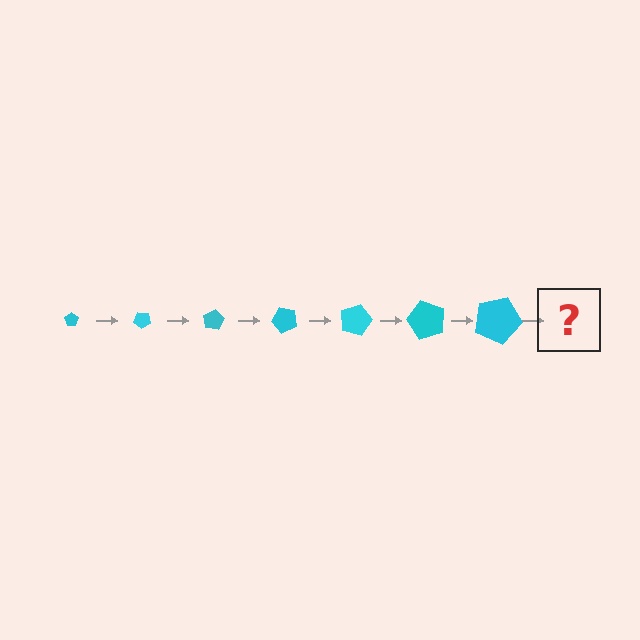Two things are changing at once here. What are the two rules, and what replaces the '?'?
The two rules are that the pentagon grows larger each step and it rotates 40 degrees each step. The '?' should be a pentagon, larger than the previous one and rotated 280 degrees from the start.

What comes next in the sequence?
The next element should be a pentagon, larger than the previous one and rotated 280 degrees from the start.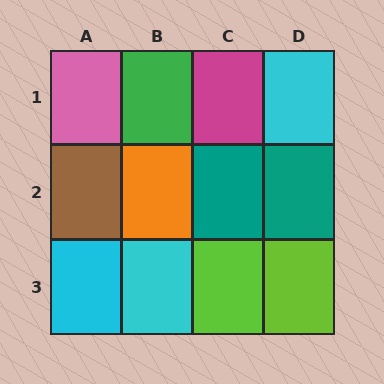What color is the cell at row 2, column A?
Brown.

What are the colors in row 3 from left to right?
Cyan, cyan, lime, lime.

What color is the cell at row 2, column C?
Teal.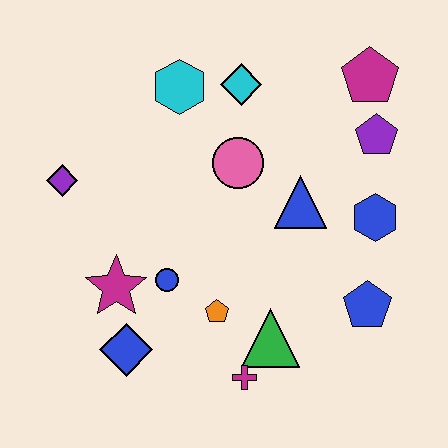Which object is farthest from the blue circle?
The magenta pentagon is farthest from the blue circle.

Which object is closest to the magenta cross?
The green triangle is closest to the magenta cross.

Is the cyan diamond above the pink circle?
Yes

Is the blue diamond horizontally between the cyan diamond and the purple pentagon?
No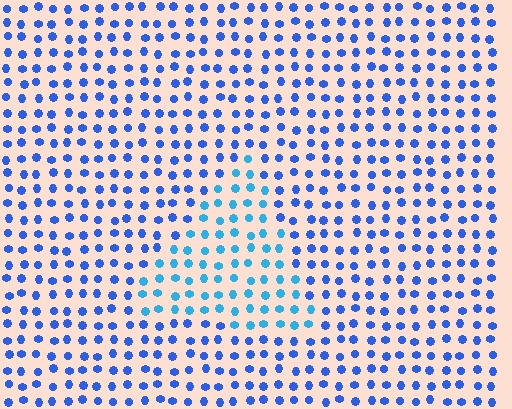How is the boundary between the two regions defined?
The boundary is defined purely by a slight shift in hue (about 27 degrees). Spacing, size, and orientation are identical on both sides.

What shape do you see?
I see a triangle.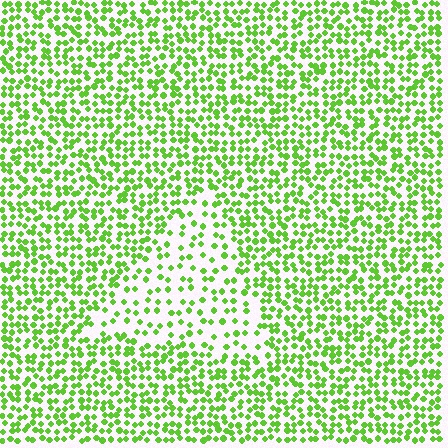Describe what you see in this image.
The image contains small lime elements arranged at two different densities. A triangle-shaped region is visible where the elements are less densely packed than the surrounding area.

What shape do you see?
I see a triangle.